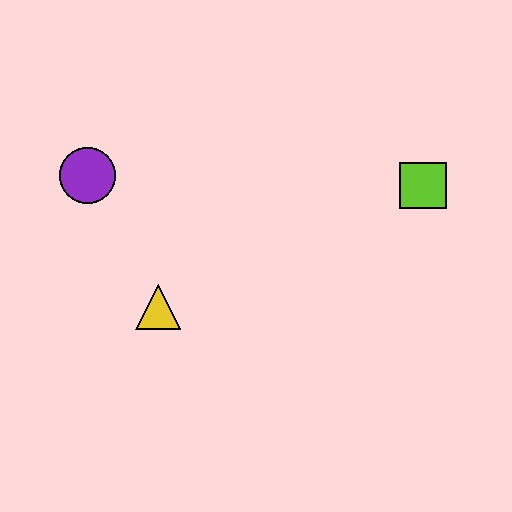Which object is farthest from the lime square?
The purple circle is farthest from the lime square.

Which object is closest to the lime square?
The yellow triangle is closest to the lime square.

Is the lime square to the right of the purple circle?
Yes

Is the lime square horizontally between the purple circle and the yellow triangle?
No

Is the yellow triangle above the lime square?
No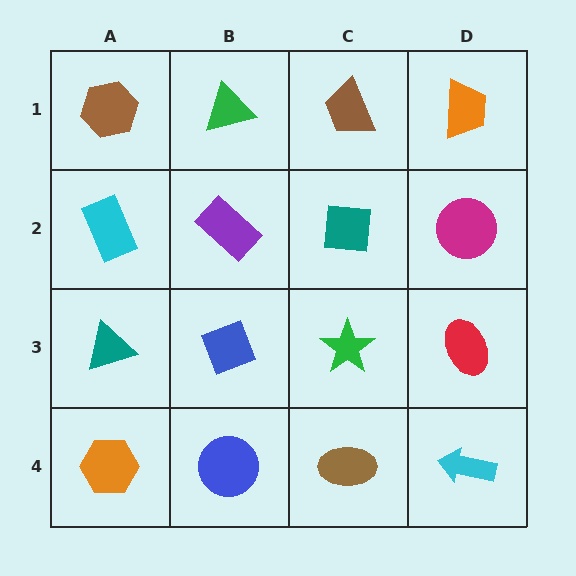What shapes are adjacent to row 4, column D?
A red ellipse (row 3, column D), a brown ellipse (row 4, column C).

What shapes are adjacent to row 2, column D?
An orange trapezoid (row 1, column D), a red ellipse (row 3, column D), a teal square (row 2, column C).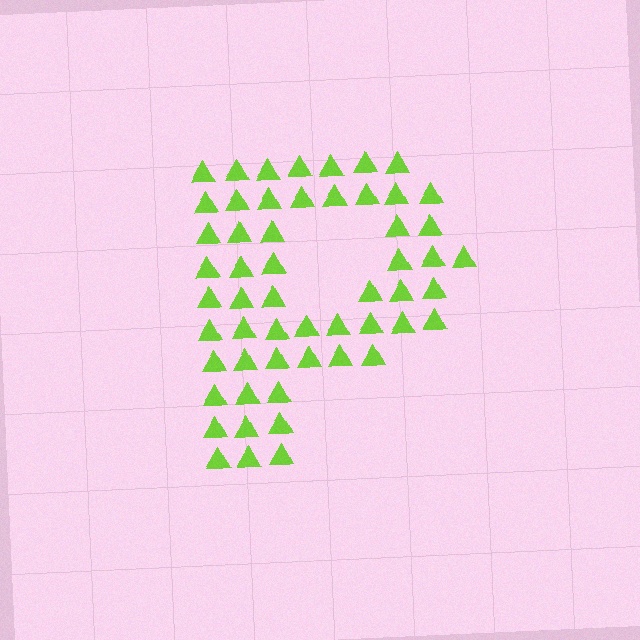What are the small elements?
The small elements are triangles.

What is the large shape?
The large shape is the letter P.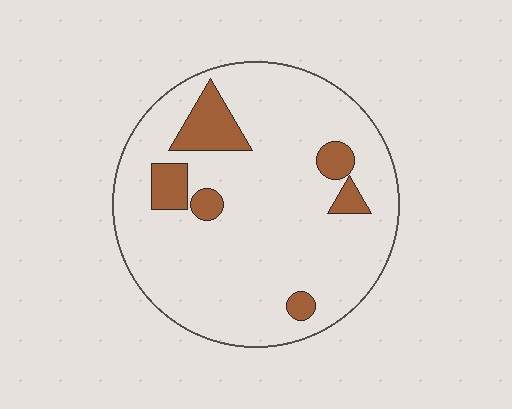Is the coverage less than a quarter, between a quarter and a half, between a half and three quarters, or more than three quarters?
Less than a quarter.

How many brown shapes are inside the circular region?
6.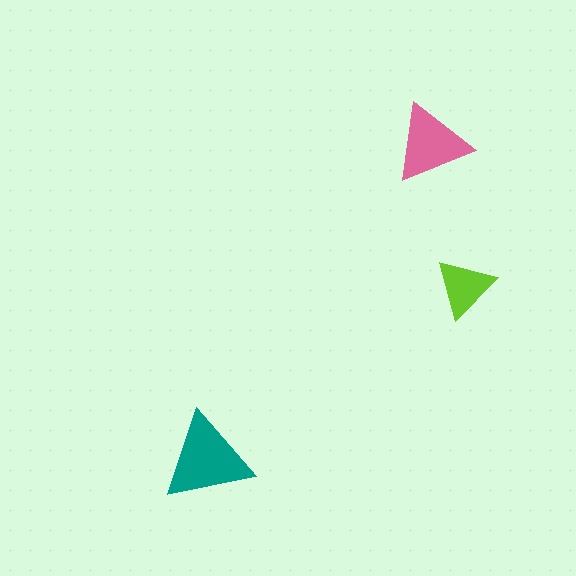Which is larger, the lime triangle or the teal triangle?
The teal one.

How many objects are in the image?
There are 3 objects in the image.